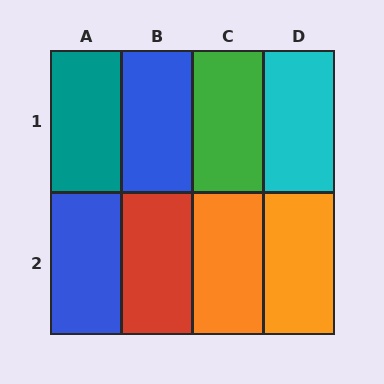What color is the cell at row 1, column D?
Cyan.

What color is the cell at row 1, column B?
Blue.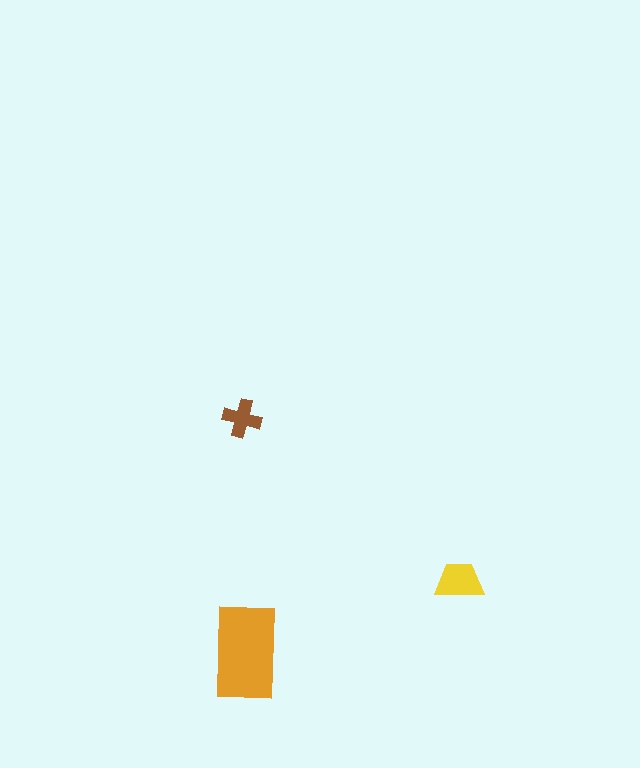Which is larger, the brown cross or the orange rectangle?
The orange rectangle.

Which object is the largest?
The orange rectangle.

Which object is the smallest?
The brown cross.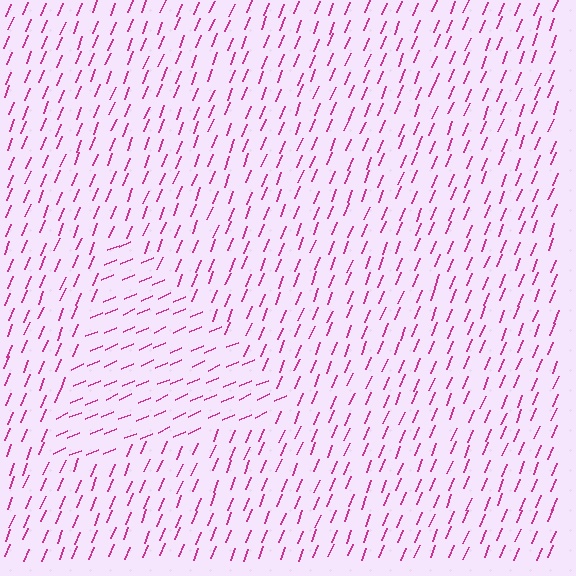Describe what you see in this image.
The image is filled with small magenta line segments. A triangle region in the image has lines oriented differently from the surrounding lines, creating a visible texture boundary.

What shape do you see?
I see a triangle.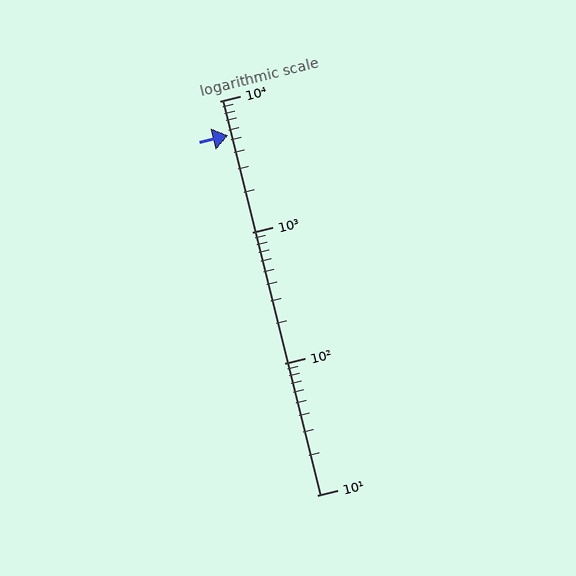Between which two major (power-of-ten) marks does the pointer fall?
The pointer is between 1000 and 10000.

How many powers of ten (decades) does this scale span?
The scale spans 3 decades, from 10 to 10000.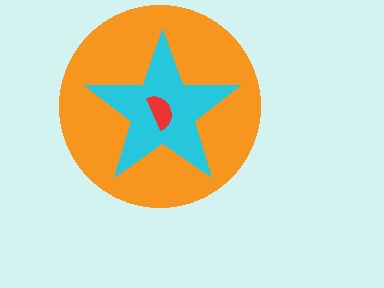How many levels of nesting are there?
3.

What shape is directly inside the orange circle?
The cyan star.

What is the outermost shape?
The orange circle.